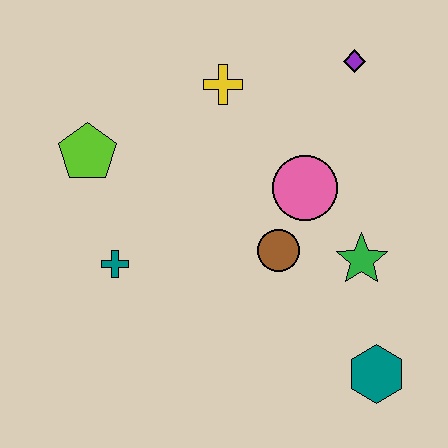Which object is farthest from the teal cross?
The purple diamond is farthest from the teal cross.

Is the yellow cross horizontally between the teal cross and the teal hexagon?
Yes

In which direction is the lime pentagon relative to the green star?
The lime pentagon is to the left of the green star.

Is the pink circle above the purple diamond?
No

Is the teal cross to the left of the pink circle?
Yes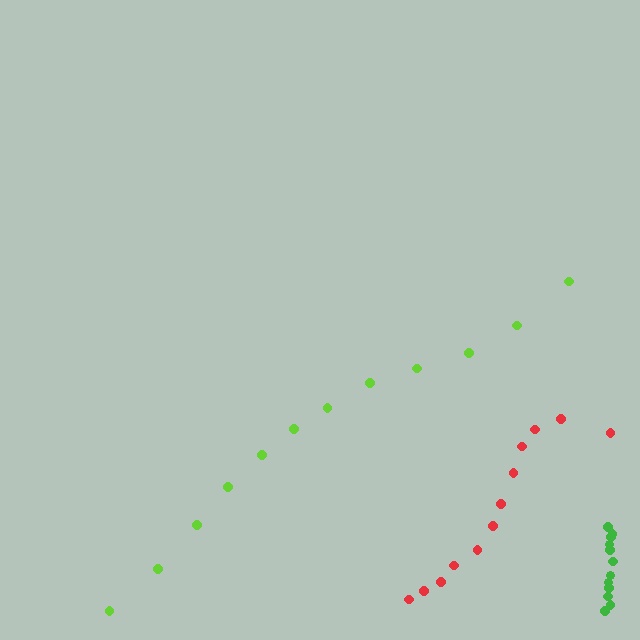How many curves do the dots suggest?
There are 3 distinct paths.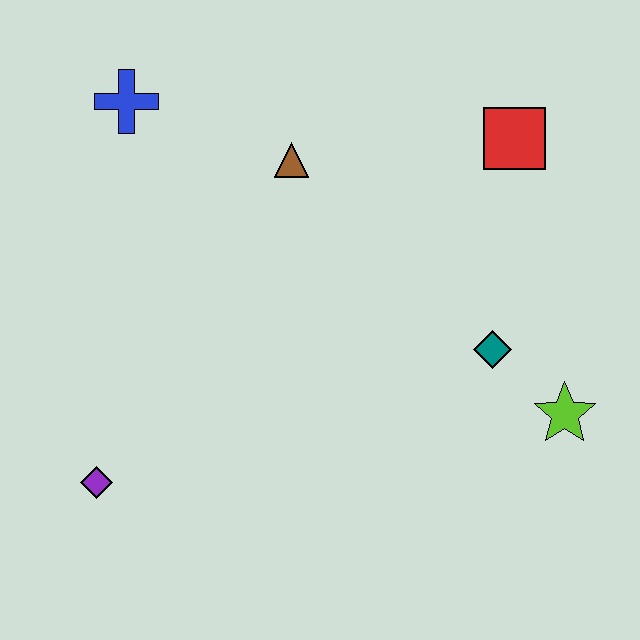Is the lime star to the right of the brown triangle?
Yes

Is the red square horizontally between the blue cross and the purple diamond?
No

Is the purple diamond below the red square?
Yes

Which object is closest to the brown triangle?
The blue cross is closest to the brown triangle.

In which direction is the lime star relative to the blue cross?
The lime star is to the right of the blue cross.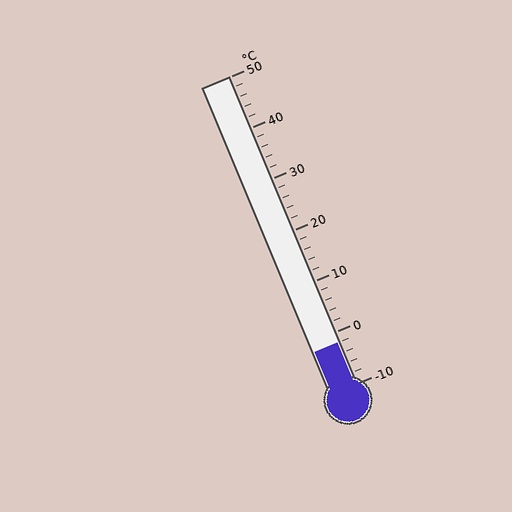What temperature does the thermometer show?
The thermometer shows approximately -2°C.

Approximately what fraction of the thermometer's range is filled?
The thermometer is filled to approximately 15% of its range.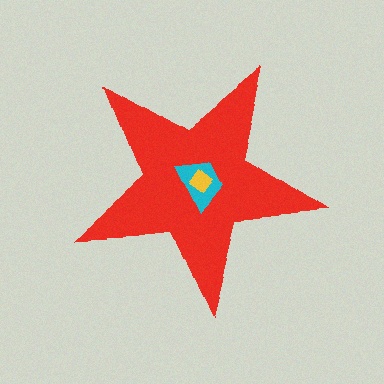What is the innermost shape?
The yellow diamond.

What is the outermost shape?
The red star.